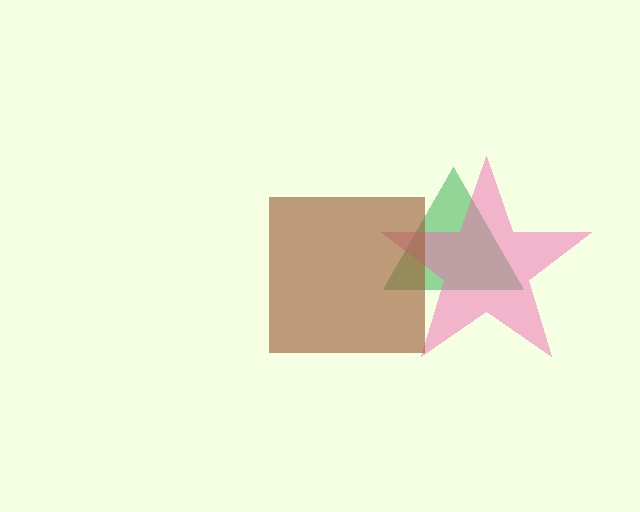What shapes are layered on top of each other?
The layered shapes are: a green triangle, a pink star, a brown square.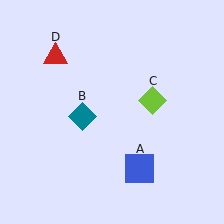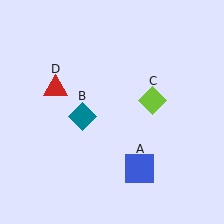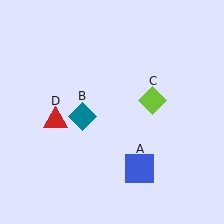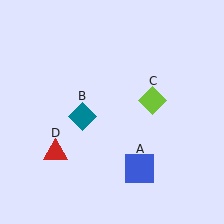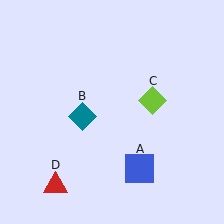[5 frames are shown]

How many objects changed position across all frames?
1 object changed position: red triangle (object D).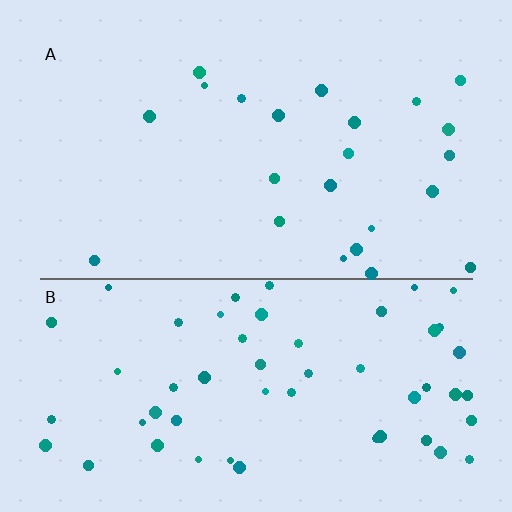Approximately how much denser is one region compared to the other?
Approximately 2.4× — region B over region A.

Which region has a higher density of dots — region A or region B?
B (the bottom).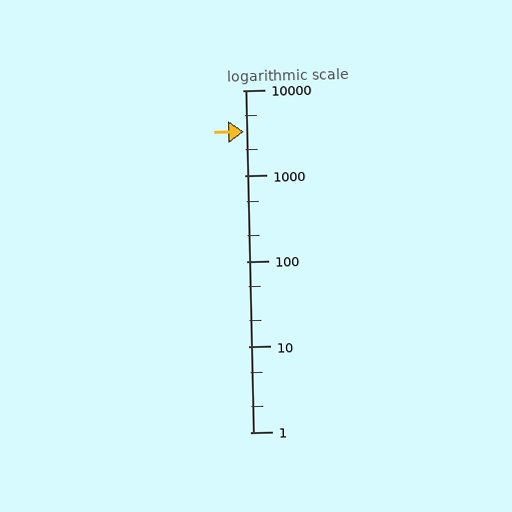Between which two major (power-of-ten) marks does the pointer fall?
The pointer is between 1000 and 10000.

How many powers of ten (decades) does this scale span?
The scale spans 4 decades, from 1 to 10000.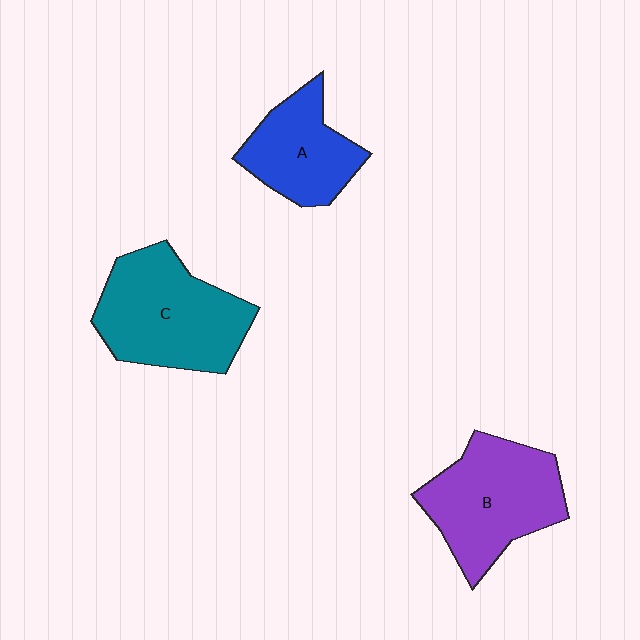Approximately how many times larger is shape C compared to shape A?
Approximately 1.5 times.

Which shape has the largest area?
Shape C (teal).